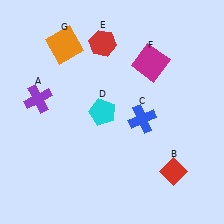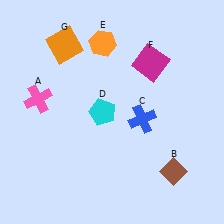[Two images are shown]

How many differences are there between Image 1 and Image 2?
There are 3 differences between the two images.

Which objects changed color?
A changed from purple to pink. B changed from red to brown. E changed from red to orange.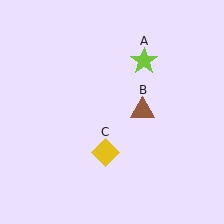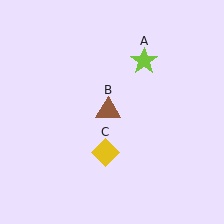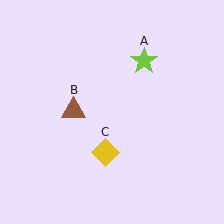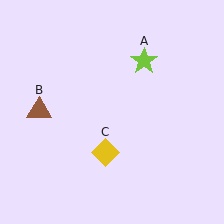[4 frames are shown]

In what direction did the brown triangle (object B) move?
The brown triangle (object B) moved left.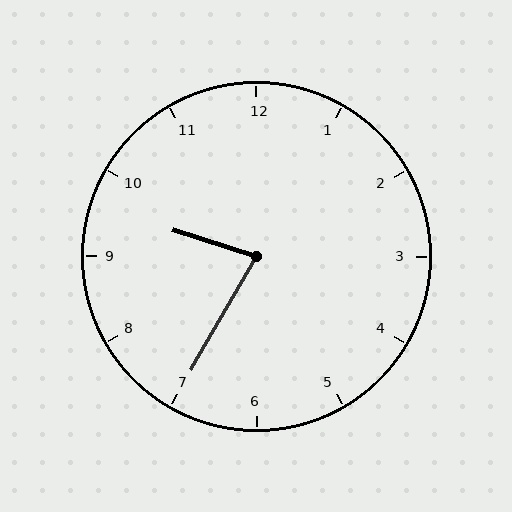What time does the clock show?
9:35.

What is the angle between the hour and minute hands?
Approximately 78 degrees.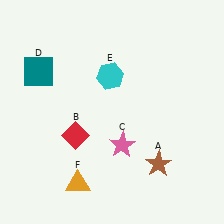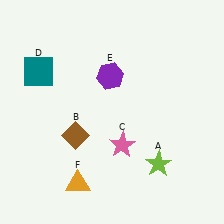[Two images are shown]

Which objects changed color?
A changed from brown to lime. B changed from red to brown. E changed from cyan to purple.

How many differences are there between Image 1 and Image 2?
There are 3 differences between the two images.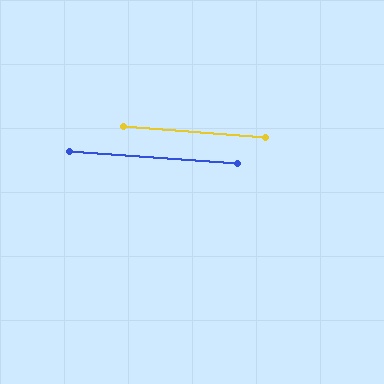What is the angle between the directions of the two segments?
Approximately 1 degree.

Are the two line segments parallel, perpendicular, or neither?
Parallel — their directions differ by only 0.7°.